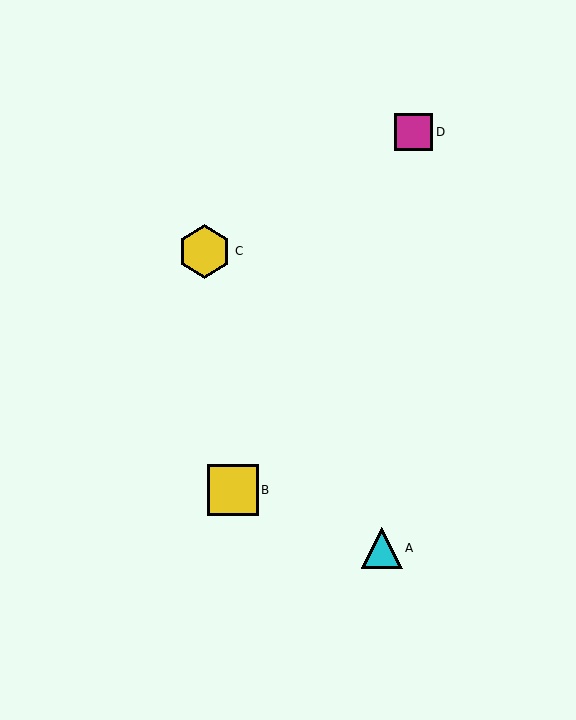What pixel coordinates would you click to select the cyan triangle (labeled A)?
Click at (382, 548) to select the cyan triangle A.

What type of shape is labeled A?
Shape A is a cyan triangle.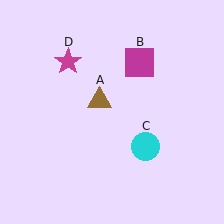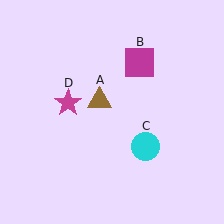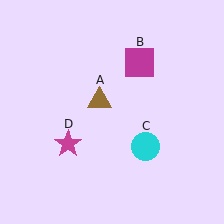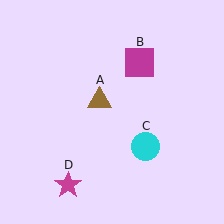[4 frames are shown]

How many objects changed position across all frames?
1 object changed position: magenta star (object D).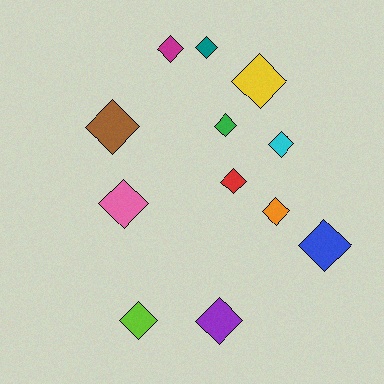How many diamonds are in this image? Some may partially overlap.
There are 12 diamonds.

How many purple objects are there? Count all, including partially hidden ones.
There is 1 purple object.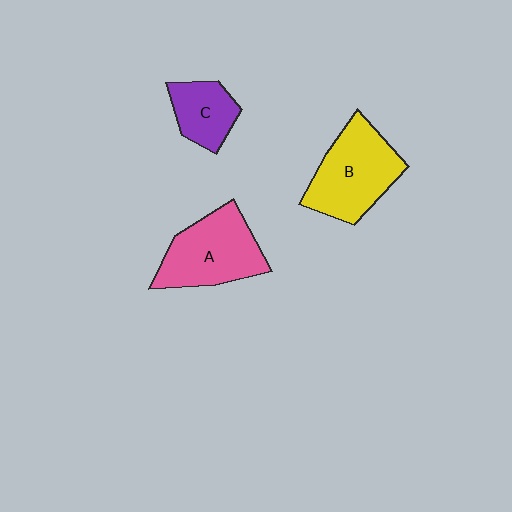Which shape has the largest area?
Shape B (yellow).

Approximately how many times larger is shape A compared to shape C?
Approximately 1.7 times.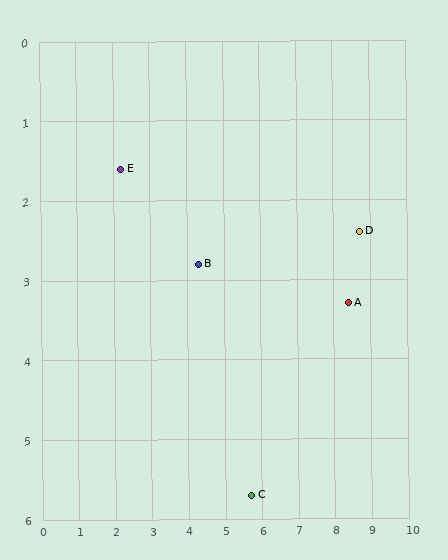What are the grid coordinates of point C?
Point C is at approximately (5.7, 5.7).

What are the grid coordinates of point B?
Point B is at approximately (4.3, 2.8).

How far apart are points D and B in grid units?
Points D and B are about 4.4 grid units apart.